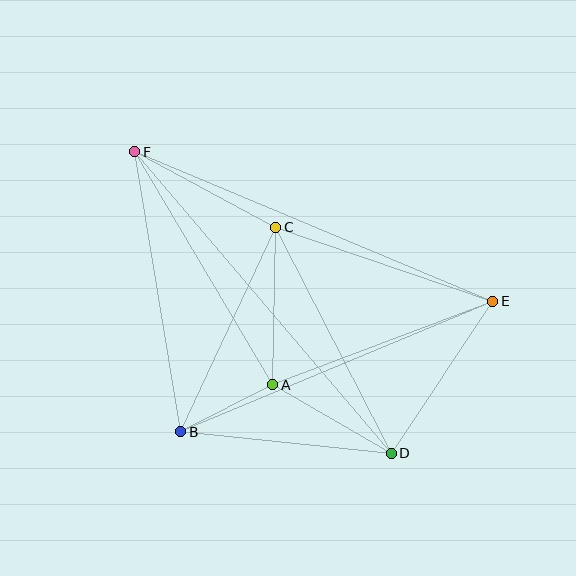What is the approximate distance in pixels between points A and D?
The distance between A and D is approximately 137 pixels.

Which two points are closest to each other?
Points A and B are closest to each other.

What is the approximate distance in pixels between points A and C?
The distance between A and C is approximately 158 pixels.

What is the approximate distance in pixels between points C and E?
The distance between C and E is approximately 229 pixels.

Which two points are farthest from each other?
Points D and F are farthest from each other.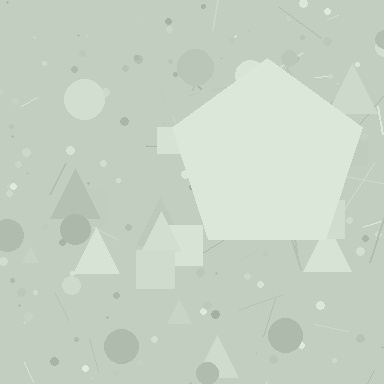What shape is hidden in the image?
A pentagon is hidden in the image.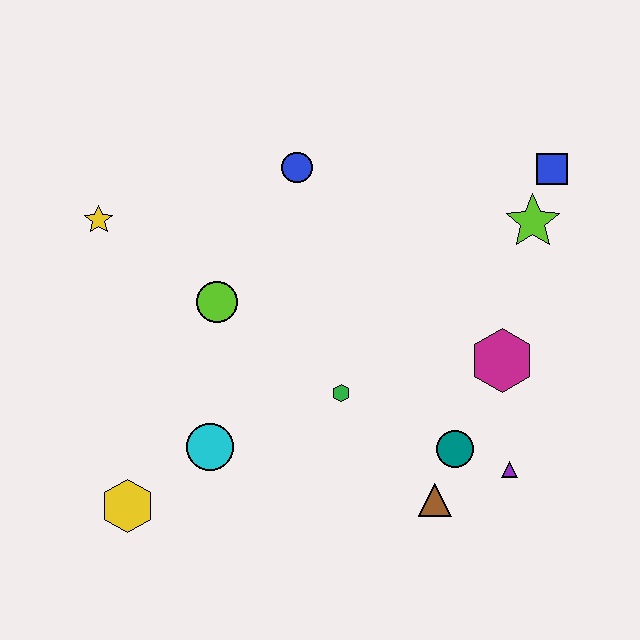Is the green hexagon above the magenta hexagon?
No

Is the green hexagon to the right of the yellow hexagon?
Yes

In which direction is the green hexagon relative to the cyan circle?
The green hexagon is to the right of the cyan circle.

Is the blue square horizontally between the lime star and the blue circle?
No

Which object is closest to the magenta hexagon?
The teal circle is closest to the magenta hexagon.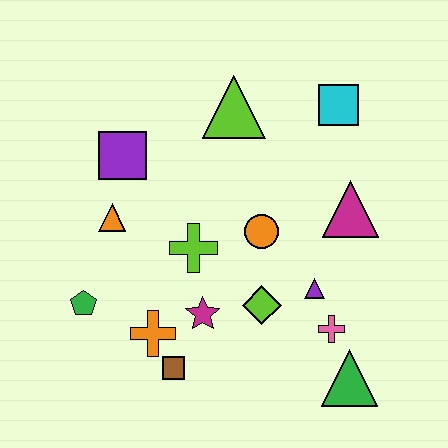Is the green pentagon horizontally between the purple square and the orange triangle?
No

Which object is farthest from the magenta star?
The cyan square is farthest from the magenta star.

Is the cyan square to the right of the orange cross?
Yes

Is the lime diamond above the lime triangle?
No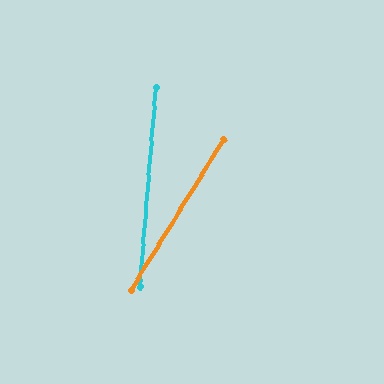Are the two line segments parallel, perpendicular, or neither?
Neither parallel nor perpendicular — they differ by about 27°.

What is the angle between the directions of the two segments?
Approximately 27 degrees.